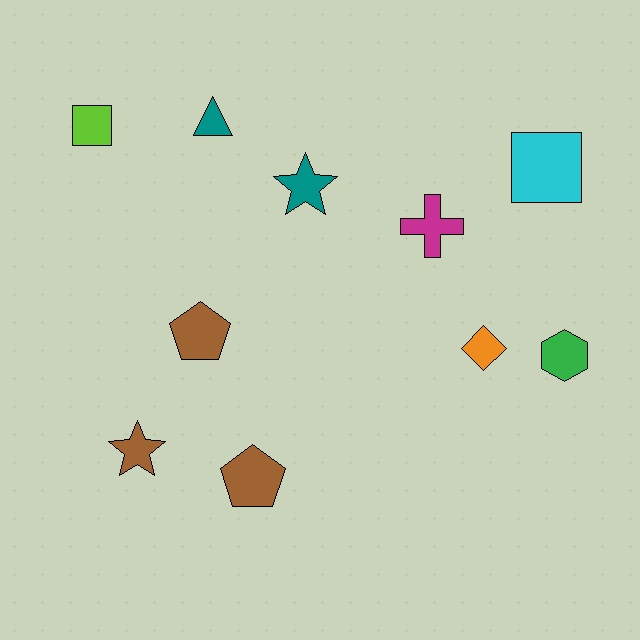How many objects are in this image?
There are 10 objects.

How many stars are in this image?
There are 2 stars.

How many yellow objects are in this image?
There are no yellow objects.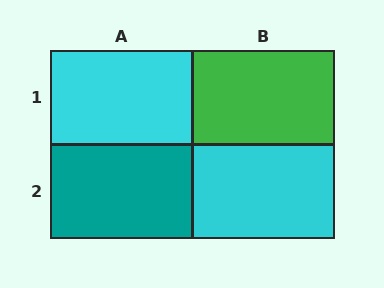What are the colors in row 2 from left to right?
Teal, cyan.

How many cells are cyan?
2 cells are cyan.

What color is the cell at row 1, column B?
Green.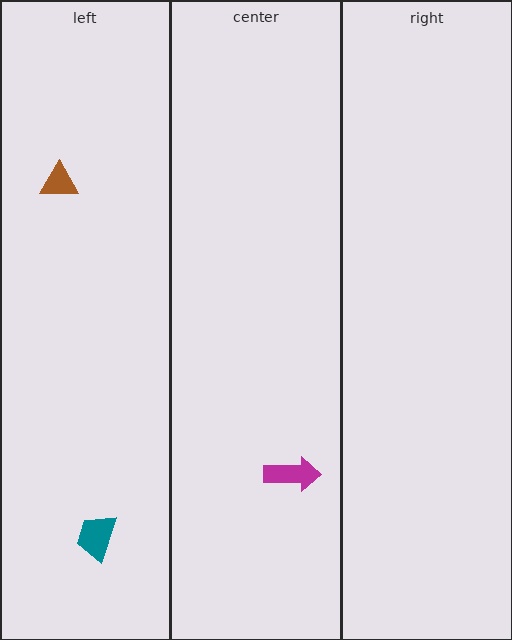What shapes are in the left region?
The teal trapezoid, the brown triangle.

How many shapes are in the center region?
1.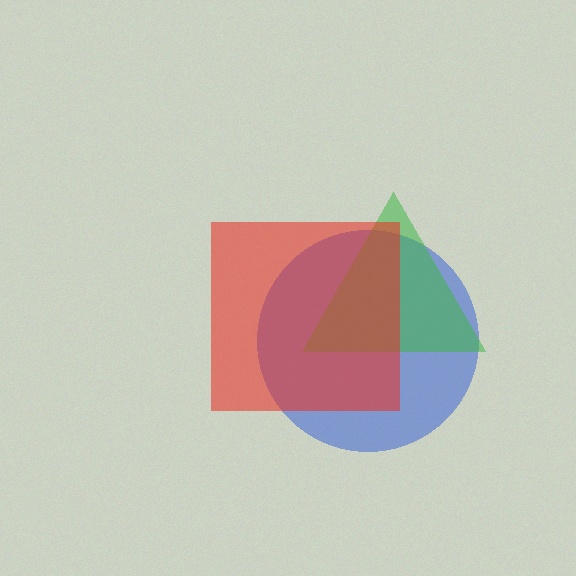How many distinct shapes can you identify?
There are 3 distinct shapes: a blue circle, a green triangle, a red square.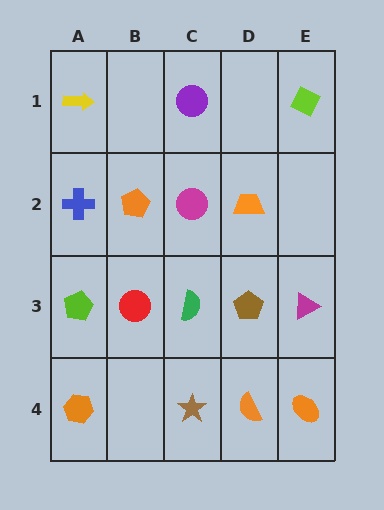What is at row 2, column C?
A magenta circle.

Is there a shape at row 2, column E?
No, that cell is empty.